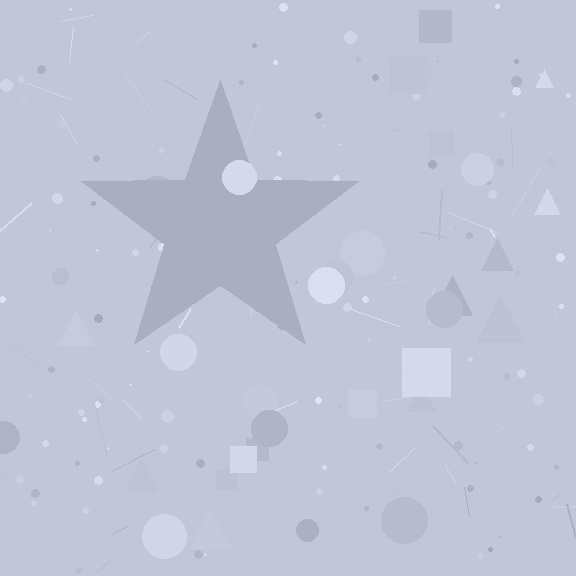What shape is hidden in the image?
A star is hidden in the image.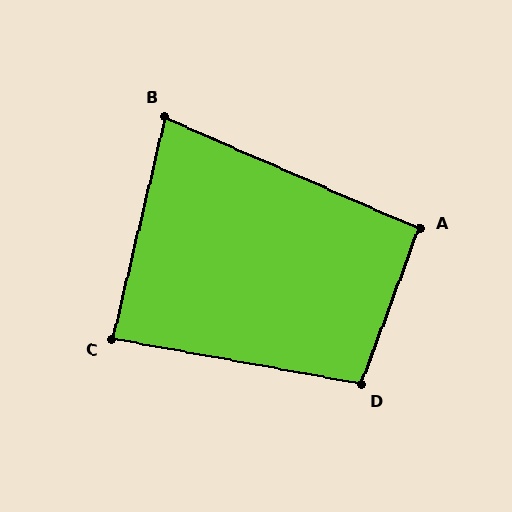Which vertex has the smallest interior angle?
B, at approximately 80 degrees.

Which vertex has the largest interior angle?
D, at approximately 100 degrees.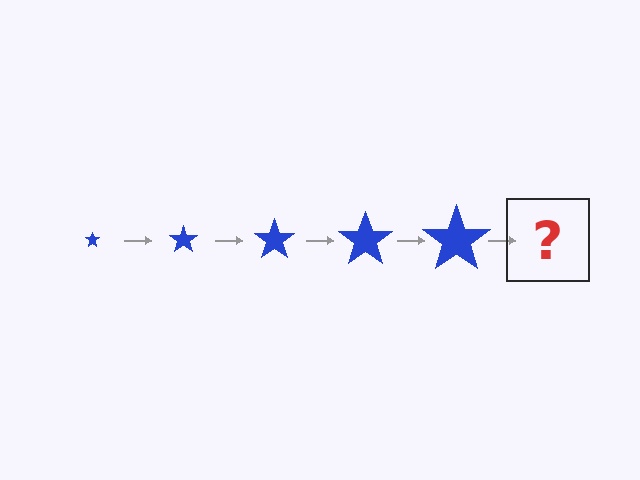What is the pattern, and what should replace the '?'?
The pattern is that the star gets progressively larger each step. The '?' should be a blue star, larger than the previous one.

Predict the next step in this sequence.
The next step is a blue star, larger than the previous one.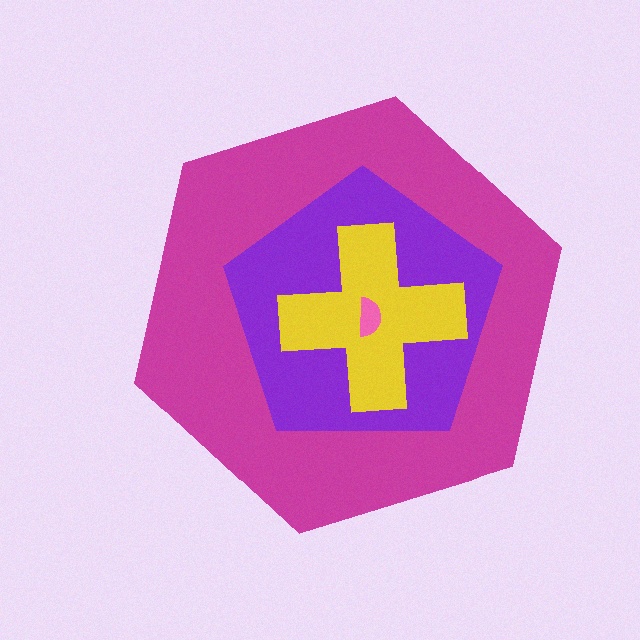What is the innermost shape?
The pink semicircle.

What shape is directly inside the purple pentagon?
The yellow cross.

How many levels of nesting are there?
4.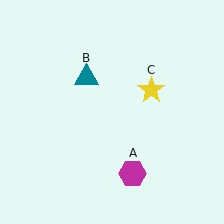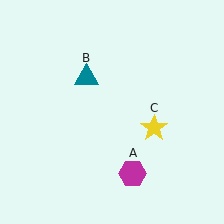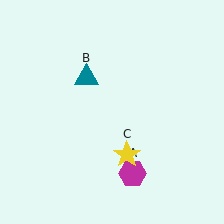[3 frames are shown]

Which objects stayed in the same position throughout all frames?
Magenta hexagon (object A) and teal triangle (object B) remained stationary.